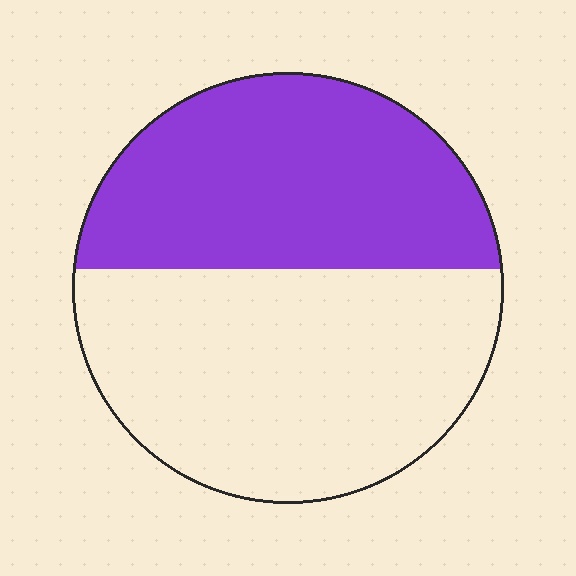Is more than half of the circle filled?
No.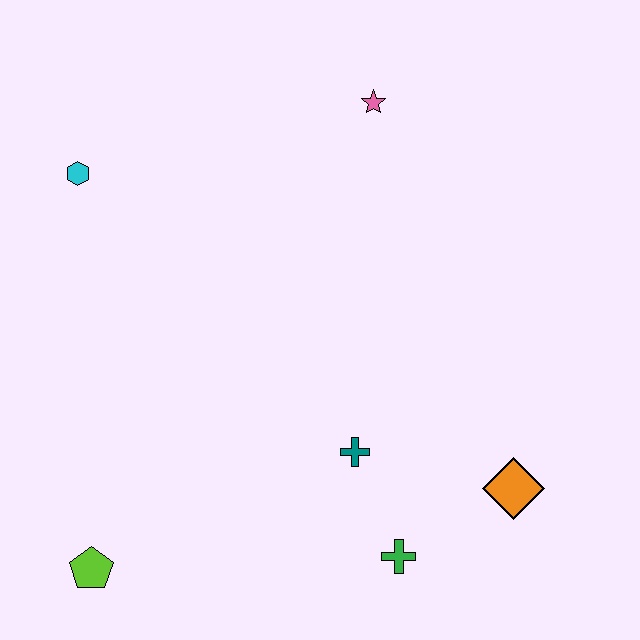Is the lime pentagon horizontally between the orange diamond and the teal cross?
No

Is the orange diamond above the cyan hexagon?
No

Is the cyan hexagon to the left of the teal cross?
Yes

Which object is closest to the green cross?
The teal cross is closest to the green cross.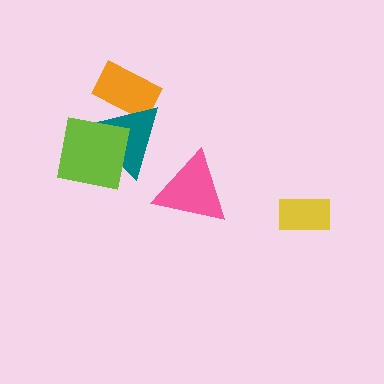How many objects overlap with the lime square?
1 object overlaps with the lime square.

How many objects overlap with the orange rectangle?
1 object overlaps with the orange rectangle.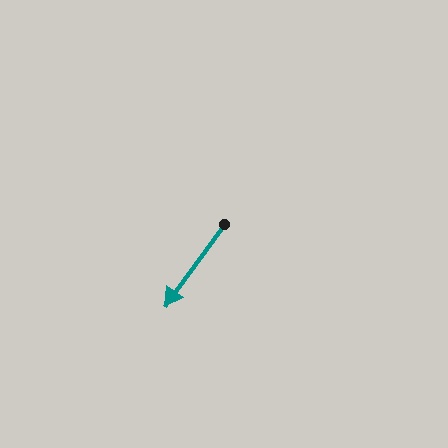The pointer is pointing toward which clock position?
Roughly 7 o'clock.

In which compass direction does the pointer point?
Southwest.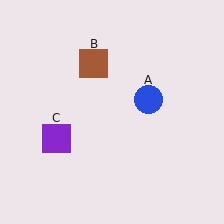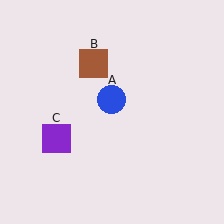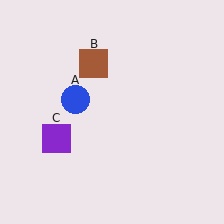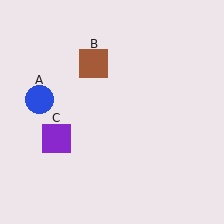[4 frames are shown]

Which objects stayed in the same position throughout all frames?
Brown square (object B) and purple square (object C) remained stationary.